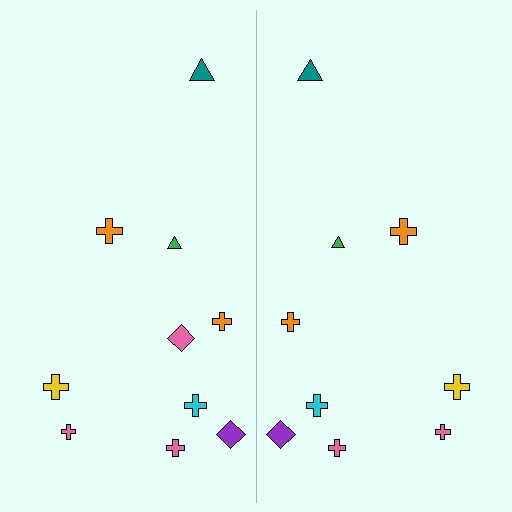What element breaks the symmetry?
A pink diamond is missing from the right side.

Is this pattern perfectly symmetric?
No, the pattern is not perfectly symmetric. A pink diamond is missing from the right side.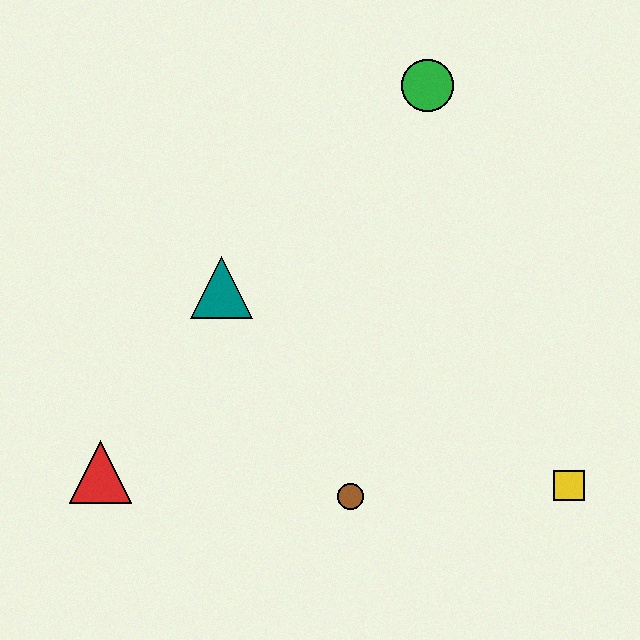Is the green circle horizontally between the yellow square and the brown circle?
Yes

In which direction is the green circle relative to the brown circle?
The green circle is above the brown circle.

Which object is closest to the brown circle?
The yellow square is closest to the brown circle.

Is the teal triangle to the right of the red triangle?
Yes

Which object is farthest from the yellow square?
The red triangle is farthest from the yellow square.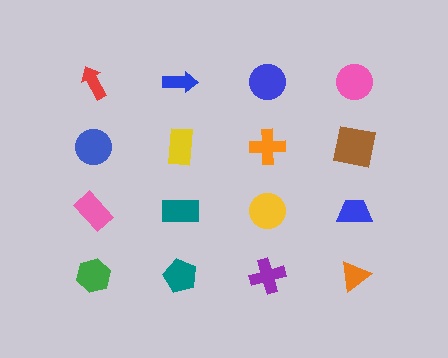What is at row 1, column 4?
A pink circle.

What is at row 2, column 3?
An orange cross.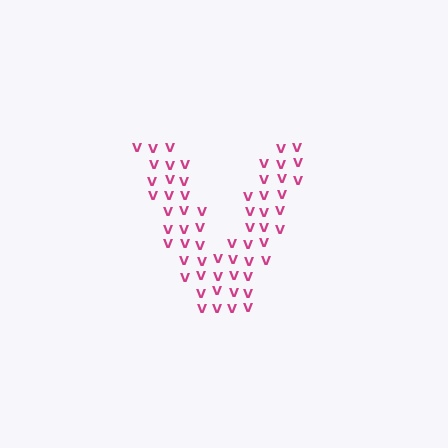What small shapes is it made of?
It is made of small letter V's.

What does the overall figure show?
The overall figure shows the letter V.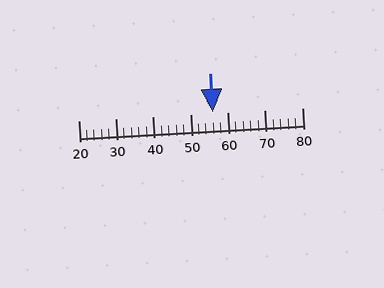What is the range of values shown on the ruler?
The ruler shows values from 20 to 80.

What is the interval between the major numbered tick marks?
The major tick marks are spaced 10 units apart.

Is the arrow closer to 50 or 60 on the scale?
The arrow is closer to 60.